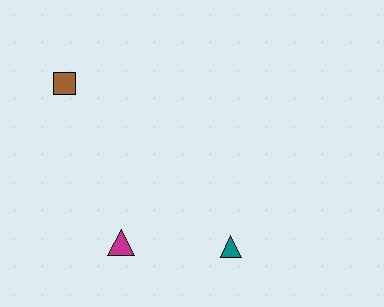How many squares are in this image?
There is 1 square.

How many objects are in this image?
There are 3 objects.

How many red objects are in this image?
There are no red objects.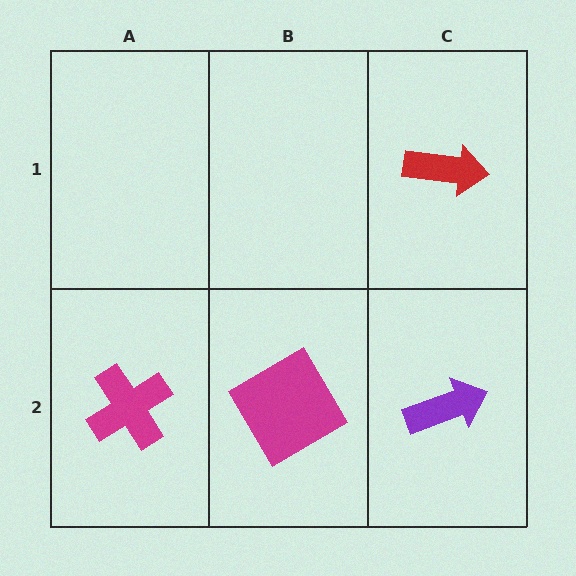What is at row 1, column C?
A red arrow.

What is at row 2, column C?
A purple arrow.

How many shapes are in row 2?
3 shapes.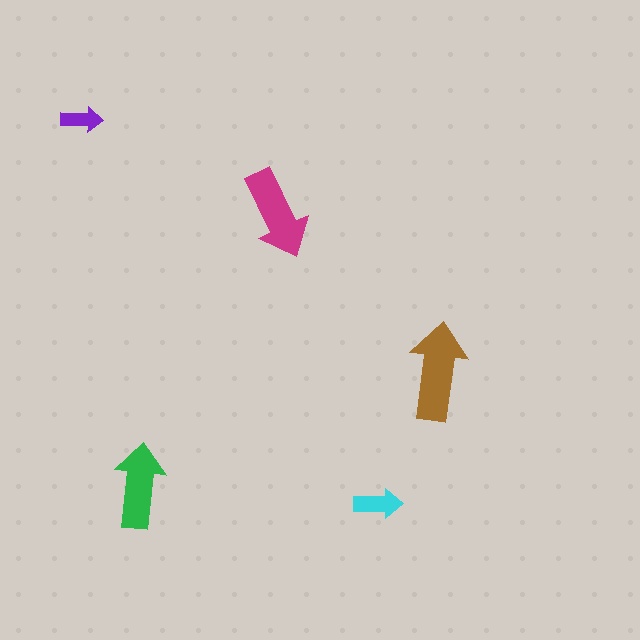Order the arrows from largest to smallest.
the brown one, the magenta one, the green one, the cyan one, the purple one.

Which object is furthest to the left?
The purple arrow is leftmost.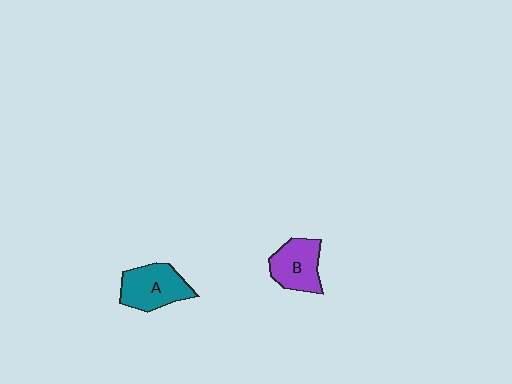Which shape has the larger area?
Shape A (teal).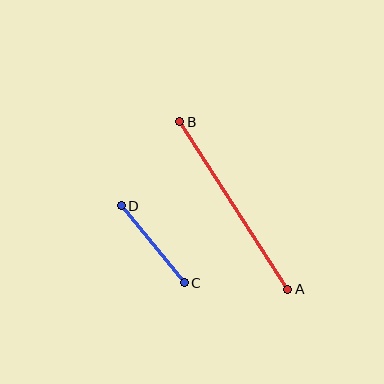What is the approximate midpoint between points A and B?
The midpoint is at approximately (234, 206) pixels.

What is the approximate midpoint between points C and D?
The midpoint is at approximately (153, 244) pixels.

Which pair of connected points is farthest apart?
Points A and B are farthest apart.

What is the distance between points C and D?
The distance is approximately 99 pixels.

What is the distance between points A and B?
The distance is approximately 200 pixels.